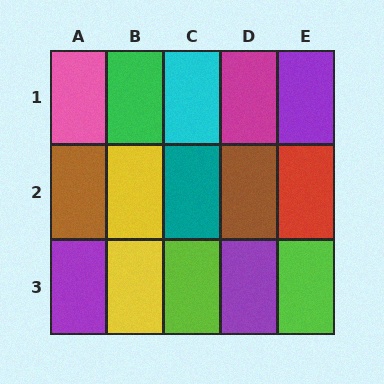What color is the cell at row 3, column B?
Yellow.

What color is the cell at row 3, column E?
Lime.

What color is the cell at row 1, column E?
Purple.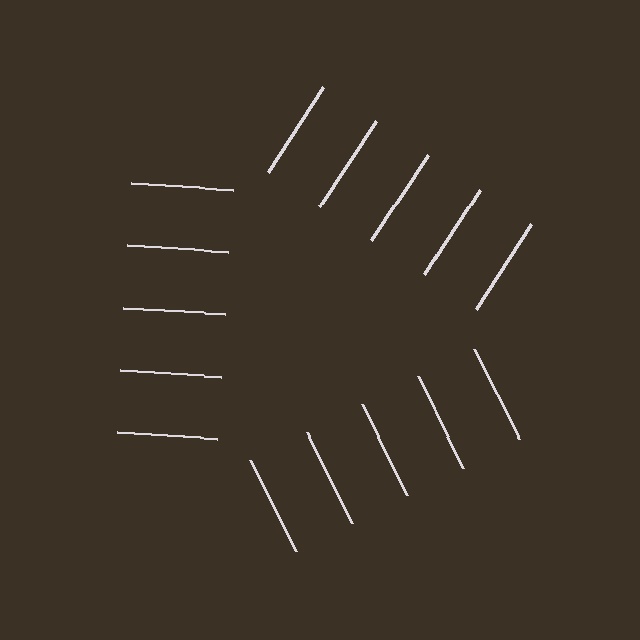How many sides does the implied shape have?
3 sides — the line-ends trace a triangle.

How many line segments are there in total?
15 — 5 along each of the 3 edges.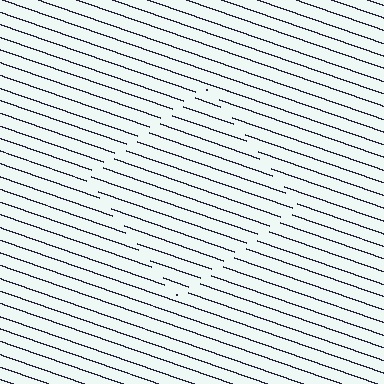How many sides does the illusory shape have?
4 sides — the line-ends trace a square.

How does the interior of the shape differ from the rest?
The interior of the shape contains the same grating, shifted by half a period — the contour is defined by the phase discontinuity where line-ends from the inner and outer gratings abut.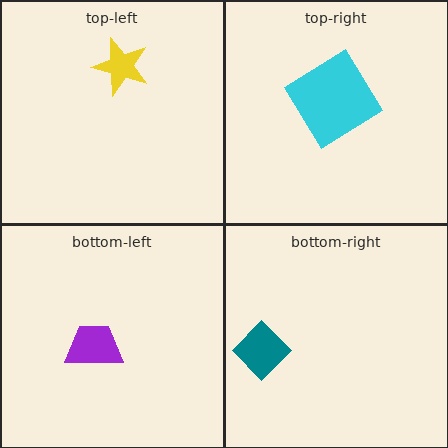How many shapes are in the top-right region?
1.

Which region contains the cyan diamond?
The top-right region.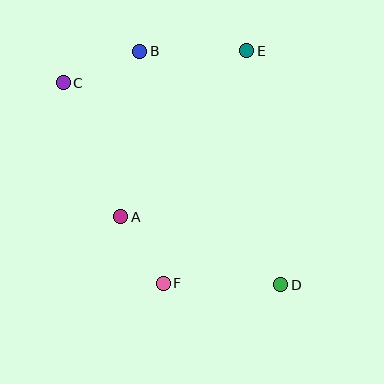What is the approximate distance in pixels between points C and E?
The distance between C and E is approximately 186 pixels.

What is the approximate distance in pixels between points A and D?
The distance between A and D is approximately 174 pixels.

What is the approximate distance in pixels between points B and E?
The distance between B and E is approximately 107 pixels.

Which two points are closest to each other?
Points A and F are closest to each other.